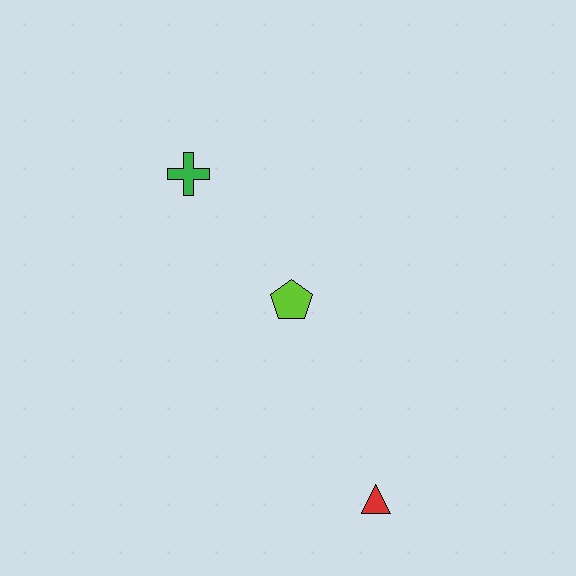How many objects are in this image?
There are 3 objects.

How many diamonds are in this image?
There are no diamonds.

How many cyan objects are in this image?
There are no cyan objects.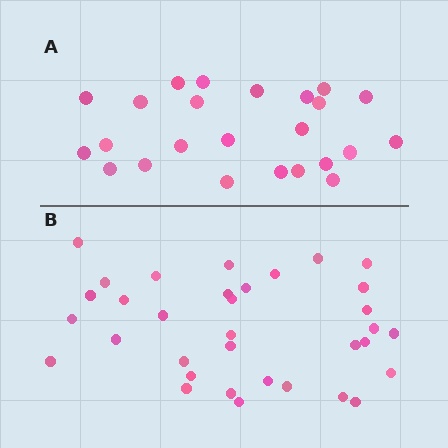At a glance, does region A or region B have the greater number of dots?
Region B (the bottom region) has more dots.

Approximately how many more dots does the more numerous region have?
Region B has roughly 10 or so more dots than region A.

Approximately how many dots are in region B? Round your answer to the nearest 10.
About 30 dots. (The exact count is 34, which rounds to 30.)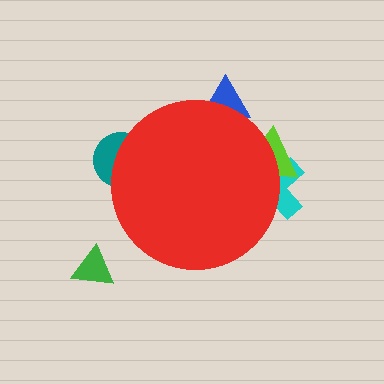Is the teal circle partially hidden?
Yes, the teal circle is partially hidden behind the red circle.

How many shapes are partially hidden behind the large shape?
4 shapes are partially hidden.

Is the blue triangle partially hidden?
Yes, the blue triangle is partially hidden behind the red circle.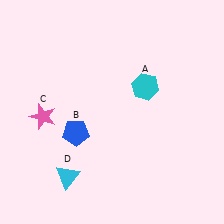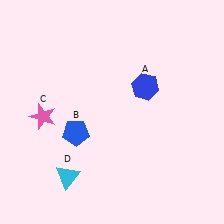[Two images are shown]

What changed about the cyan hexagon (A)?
In Image 1, A is cyan. In Image 2, it changed to blue.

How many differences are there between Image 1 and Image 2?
There is 1 difference between the two images.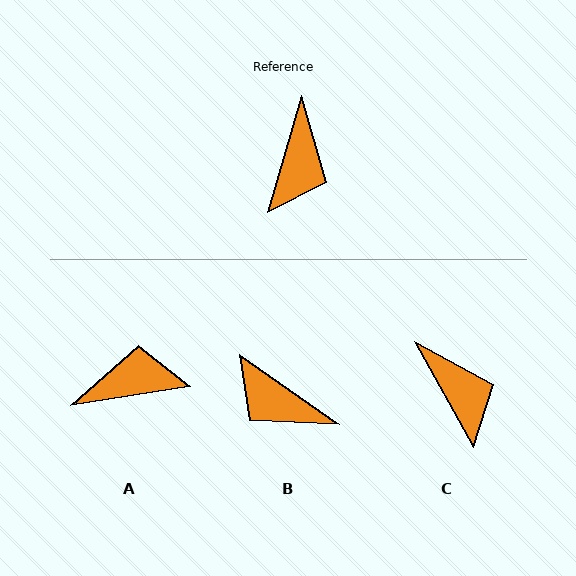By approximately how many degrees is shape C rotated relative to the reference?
Approximately 46 degrees counter-clockwise.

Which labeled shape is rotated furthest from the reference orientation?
A, about 116 degrees away.